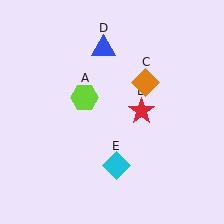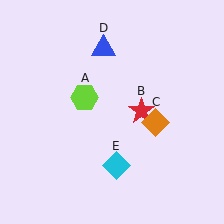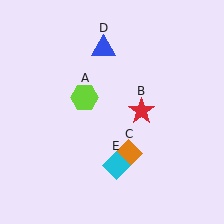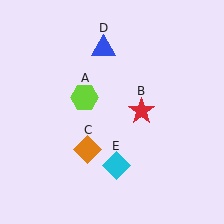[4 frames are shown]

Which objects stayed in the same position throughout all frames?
Lime hexagon (object A) and red star (object B) and blue triangle (object D) and cyan diamond (object E) remained stationary.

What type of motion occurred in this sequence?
The orange diamond (object C) rotated clockwise around the center of the scene.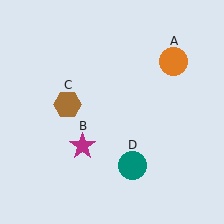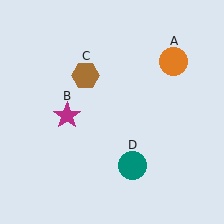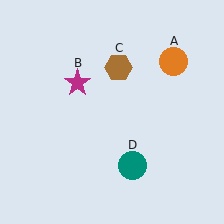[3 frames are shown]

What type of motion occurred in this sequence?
The magenta star (object B), brown hexagon (object C) rotated clockwise around the center of the scene.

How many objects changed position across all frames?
2 objects changed position: magenta star (object B), brown hexagon (object C).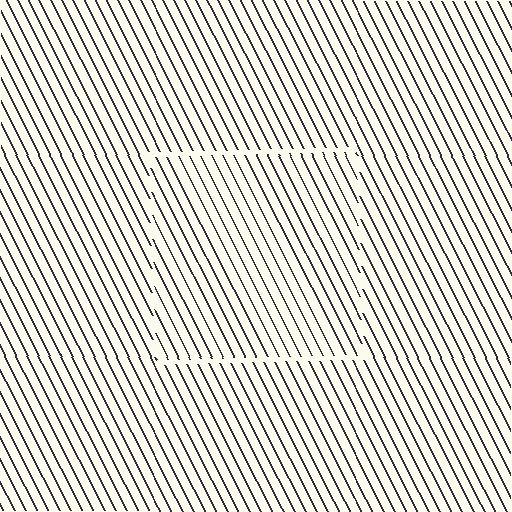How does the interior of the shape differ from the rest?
The interior of the shape contains the same grating, shifted by half a period — the contour is defined by the phase discontinuity where line-ends from the inner and outer gratings abut.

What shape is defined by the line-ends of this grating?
An illusory square. The interior of the shape contains the same grating, shifted by half a period — the contour is defined by the phase discontinuity where line-ends from the inner and outer gratings abut.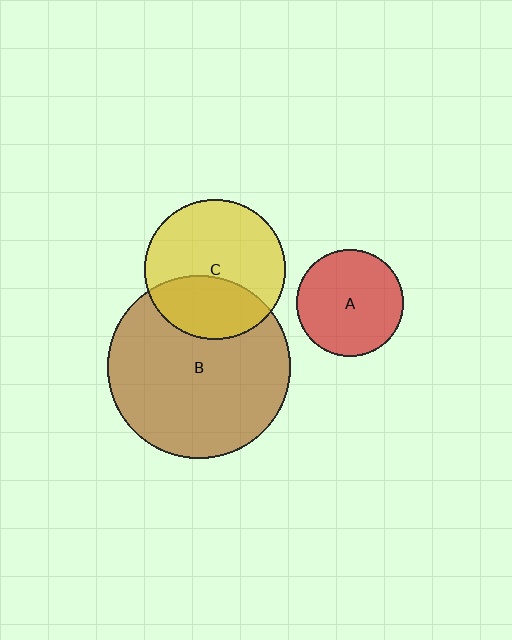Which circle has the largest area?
Circle B (brown).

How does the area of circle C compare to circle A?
Approximately 1.7 times.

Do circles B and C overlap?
Yes.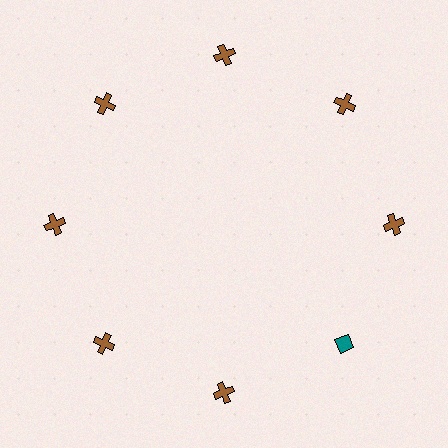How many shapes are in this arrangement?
There are 8 shapes arranged in a ring pattern.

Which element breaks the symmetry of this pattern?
The teal diamond at roughly the 4 o'clock position breaks the symmetry. All other shapes are brown crosses.